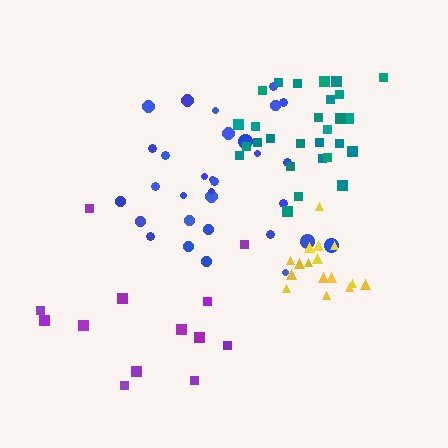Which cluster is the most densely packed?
Yellow.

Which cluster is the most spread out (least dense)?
Purple.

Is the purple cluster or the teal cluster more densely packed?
Teal.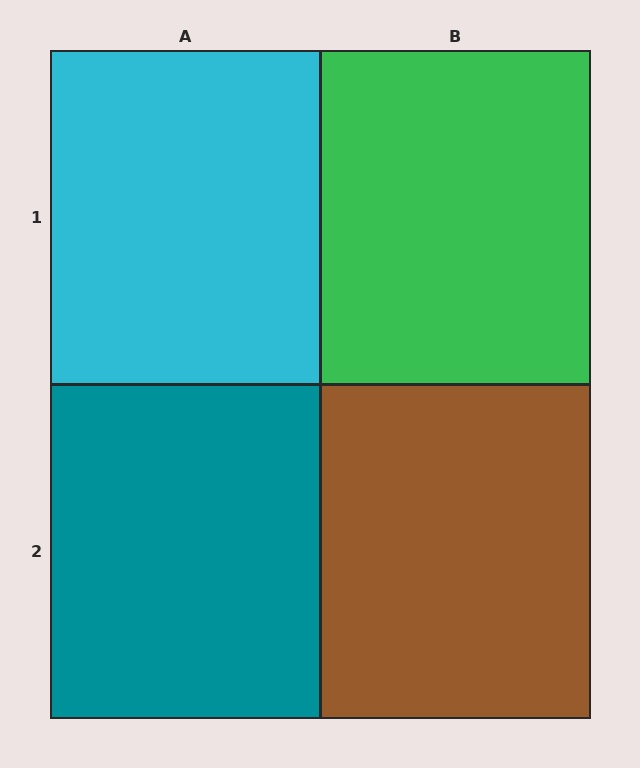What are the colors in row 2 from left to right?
Teal, brown.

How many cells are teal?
1 cell is teal.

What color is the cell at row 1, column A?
Cyan.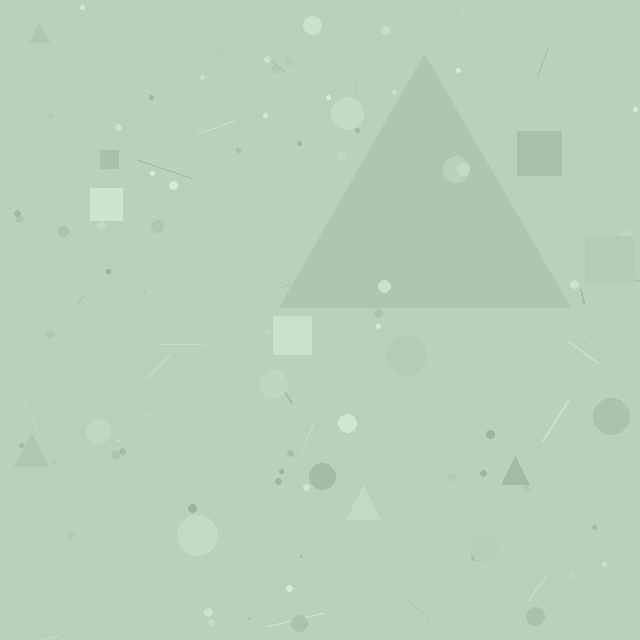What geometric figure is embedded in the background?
A triangle is embedded in the background.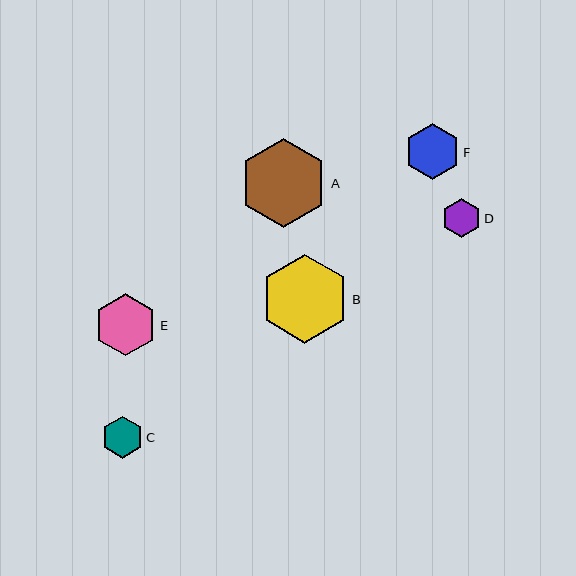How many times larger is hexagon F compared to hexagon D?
Hexagon F is approximately 1.4 times the size of hexagon D.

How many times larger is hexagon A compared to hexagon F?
Hexagon A is approximately 1.6 times the size of hexagon F.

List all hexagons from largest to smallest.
From largest to smallest: B, A, E, F, C, D.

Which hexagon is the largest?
Hexagon B is the largest with a size of approximately 89 pixels.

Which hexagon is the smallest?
Hexagon D is the smallest with a size of approximately 39 pixels.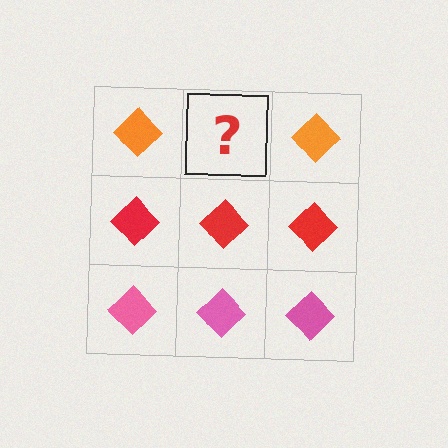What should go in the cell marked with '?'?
The missing cell should contain an orange diamond.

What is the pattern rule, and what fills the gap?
The rule is that each row has a consistent color. The gap should be filled with an orange diamond.